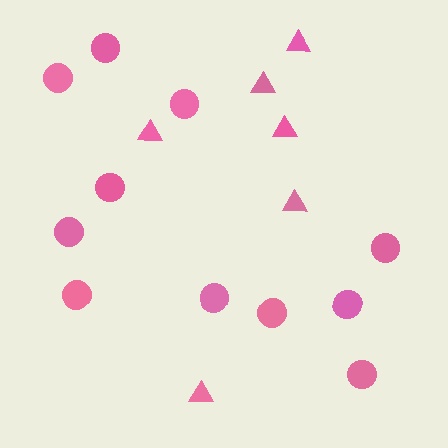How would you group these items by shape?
There are 2 groups: one group of circles (11) and one group of triangles (6).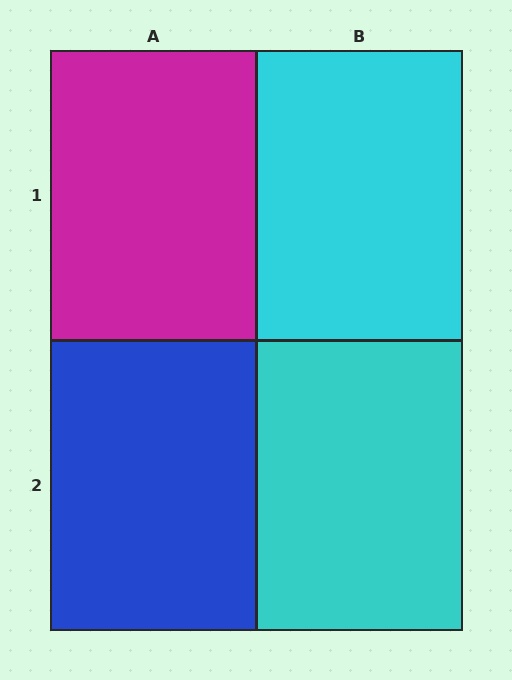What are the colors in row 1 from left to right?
Magenta, cyan.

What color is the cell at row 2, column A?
Blue.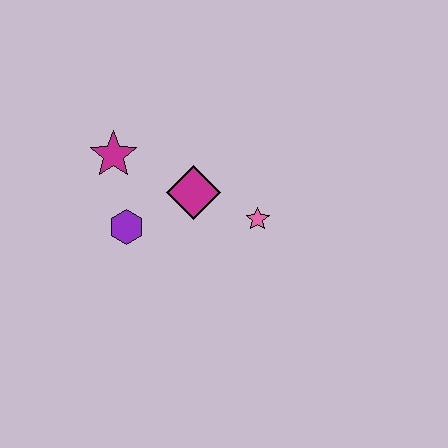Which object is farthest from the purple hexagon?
The pink star is farthest from the purple hexagon.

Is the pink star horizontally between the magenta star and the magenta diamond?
No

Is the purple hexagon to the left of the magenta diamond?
Yes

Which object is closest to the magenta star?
The purple hexagon is closest to the magenta star.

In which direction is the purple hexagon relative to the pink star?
The purple hexagon is to the left of the pink star.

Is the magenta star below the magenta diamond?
No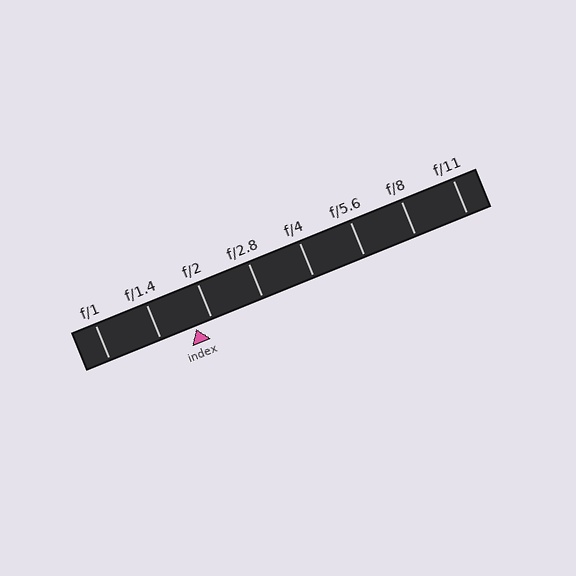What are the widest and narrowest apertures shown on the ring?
The widest aperture shown is f/1 and the narrowest is f/11.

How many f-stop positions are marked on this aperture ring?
There are 8 f-stop positions marked.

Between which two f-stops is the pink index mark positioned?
The index mark is between f/1.4 and f/2.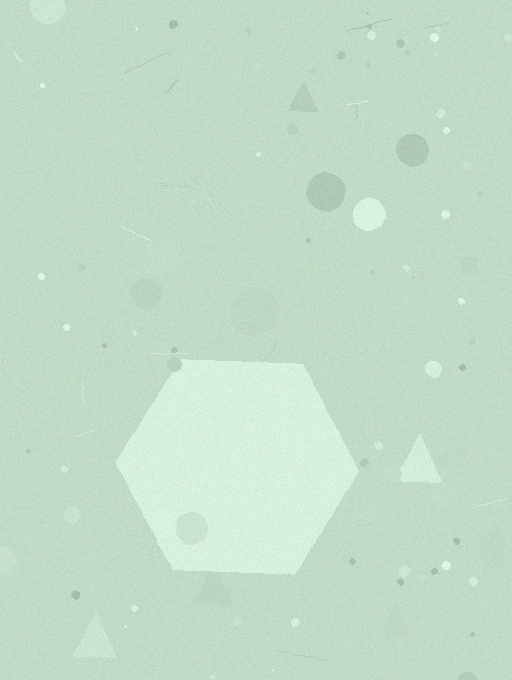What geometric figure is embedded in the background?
A hexagon is embedded in the background.